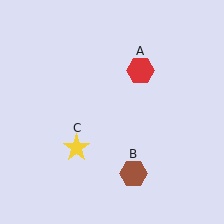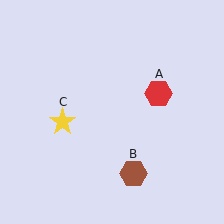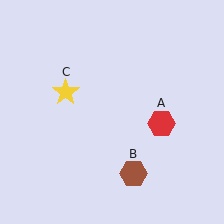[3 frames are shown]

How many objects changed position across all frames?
2 objects changed position: red hexagon (object A), yellow star (object C).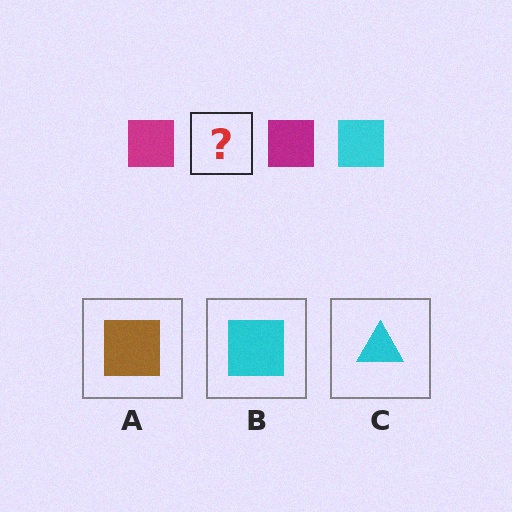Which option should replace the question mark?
Option B.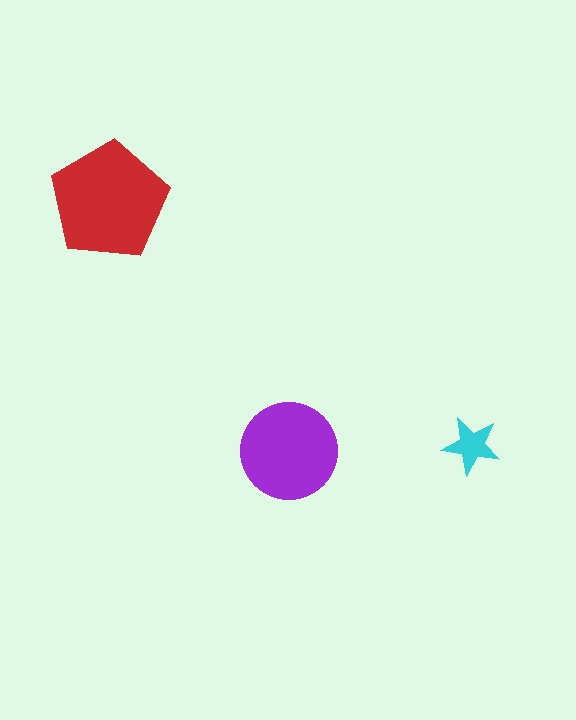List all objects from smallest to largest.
The cyan star, the purple circle, the red pentagon.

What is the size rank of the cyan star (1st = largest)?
3rd.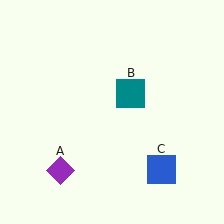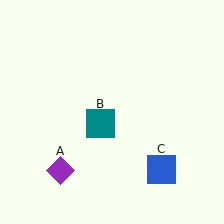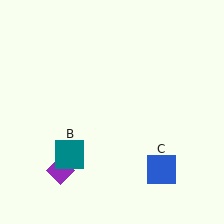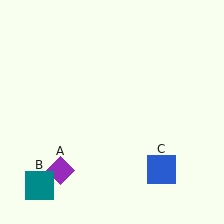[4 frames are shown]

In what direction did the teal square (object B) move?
The teal square (object B) moved down and to the left.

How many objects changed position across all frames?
1 object changed position: teal square (object B).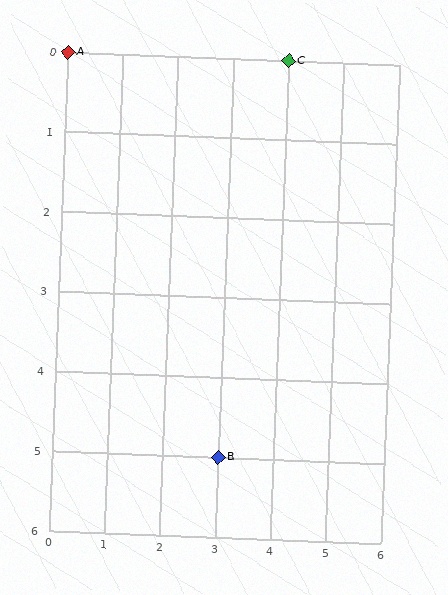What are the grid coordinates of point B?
Point B is at grid coordinates (3, 5).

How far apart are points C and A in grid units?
Points C and A are 4 columns apart.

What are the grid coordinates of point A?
Point A is at grid coordinates (0, 0).